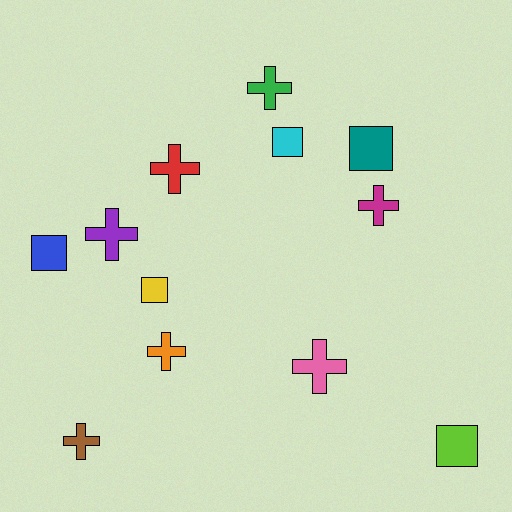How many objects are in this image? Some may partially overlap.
There are 12 objects.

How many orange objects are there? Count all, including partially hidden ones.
There is 1 orange object.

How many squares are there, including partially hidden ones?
There are 5 squares.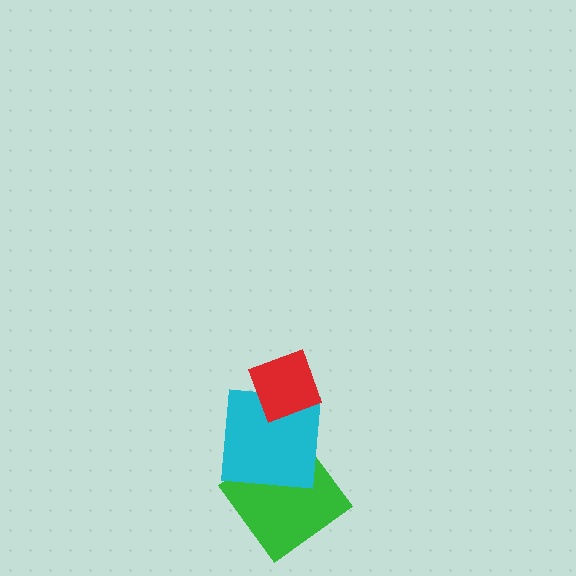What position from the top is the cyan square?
The cyan square is 2nd from the top.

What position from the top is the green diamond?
The green diamond is 3rd from the top.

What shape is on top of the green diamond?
The cyan square is on top of the green diamond.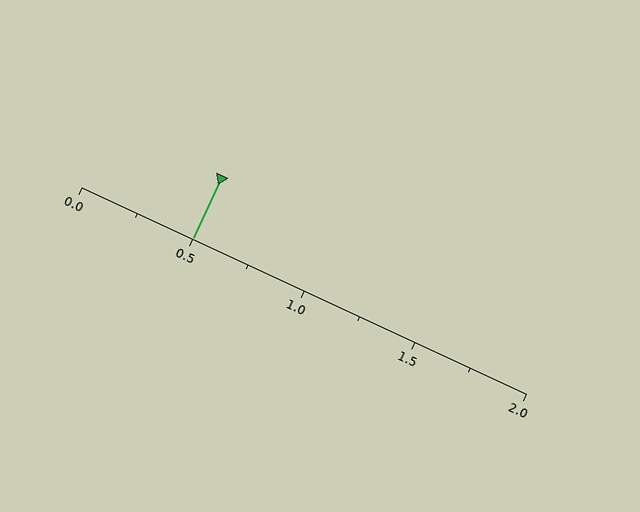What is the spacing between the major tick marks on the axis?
The major ticks are spaced 0.5 apart.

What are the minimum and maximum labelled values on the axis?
The axis runs from 0.0 to 2.0.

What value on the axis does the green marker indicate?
The marker indicates approximately 0.5.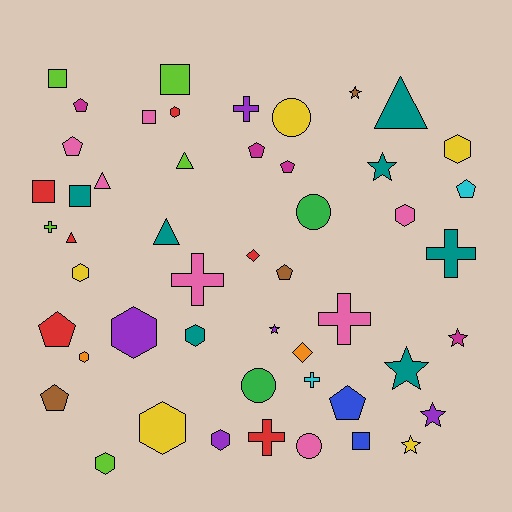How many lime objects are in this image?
There are 5 lime objects.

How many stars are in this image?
There are 7 stars.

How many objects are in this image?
There are 50 objects.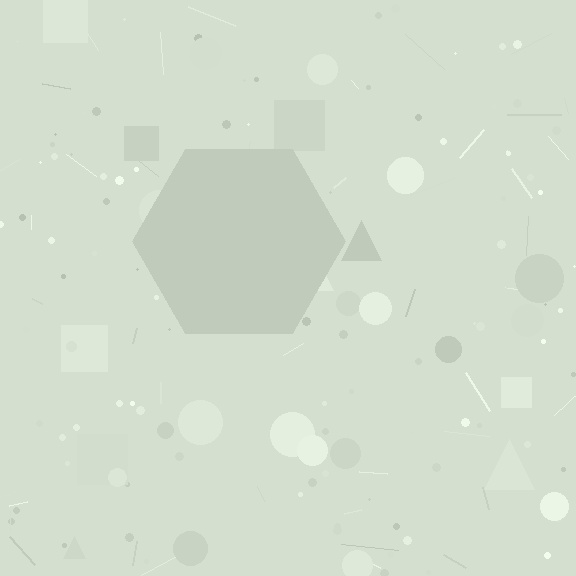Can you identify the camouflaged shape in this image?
The camouflaged shape is a hexagon.